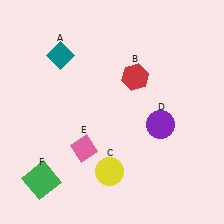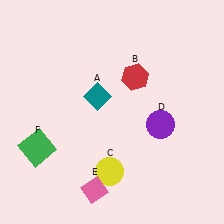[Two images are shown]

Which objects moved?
The objects that moved are: the teal diamond (A), the pink diamond (E), the green square (F).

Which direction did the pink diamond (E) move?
The pink diamond (E) moved down.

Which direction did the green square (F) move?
The green square (F) moved up.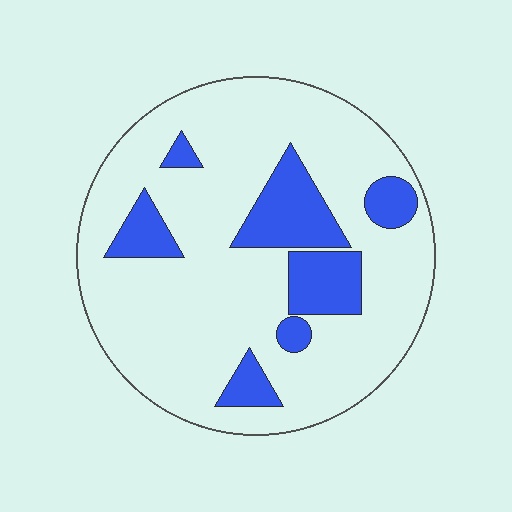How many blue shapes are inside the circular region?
7.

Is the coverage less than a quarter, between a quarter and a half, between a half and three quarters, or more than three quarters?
Less than a quarter.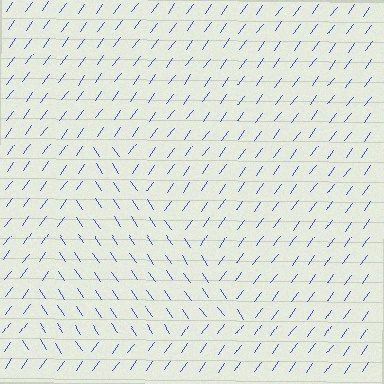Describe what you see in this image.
The image is filled with small blue line segments. A triangle region in the image has lines oriented differently from the surrounding lines, creating a visible texture boundary.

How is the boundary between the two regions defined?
The boundary is defined purely by a change in line orientation (approximately 70 degrees difference). All lines are the same color and thickness.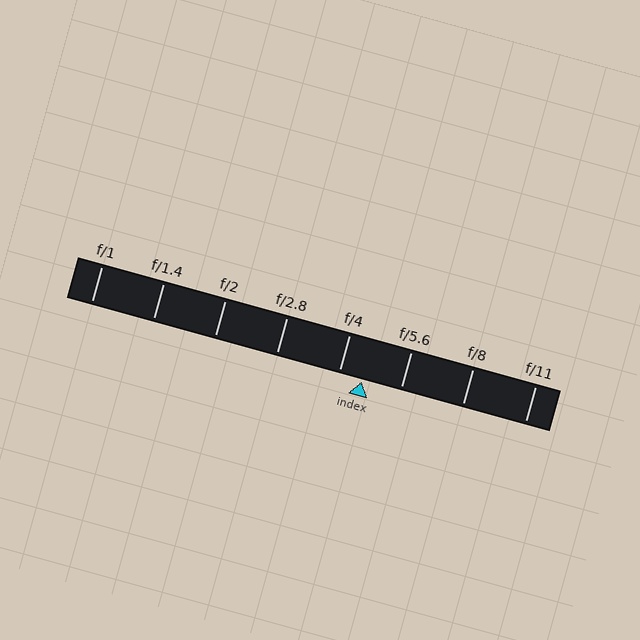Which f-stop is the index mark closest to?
The index mark is closest to f/4.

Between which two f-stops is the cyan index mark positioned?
The index mark is between f/4 and f/5.6.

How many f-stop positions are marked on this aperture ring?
There are 8 f-stop positions marked.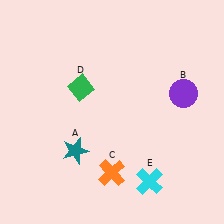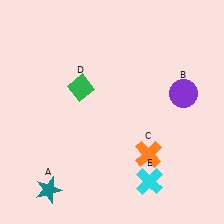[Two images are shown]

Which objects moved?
The objects that moved are: the teal star (A), the orange cross (C).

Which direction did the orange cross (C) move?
The orange cross (C) moved right.